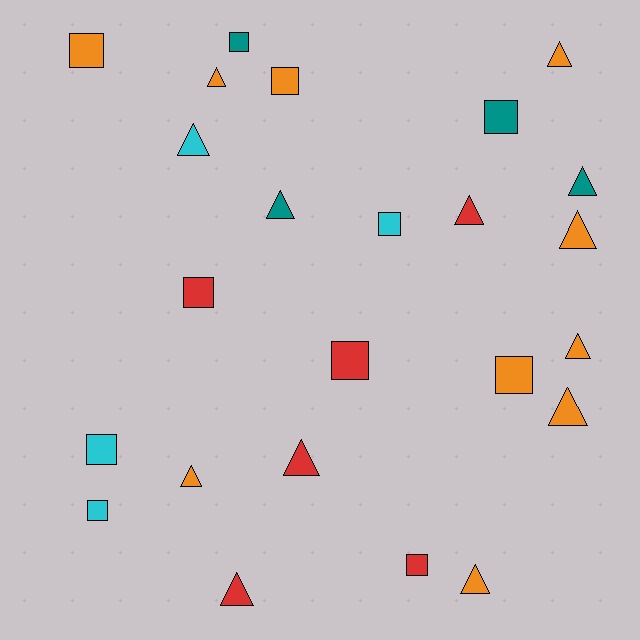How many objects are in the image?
There are 24 objects.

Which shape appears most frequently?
Triangle, with 13 objects.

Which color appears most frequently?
Orange, with 10 objects.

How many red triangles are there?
There are 3 red triangles.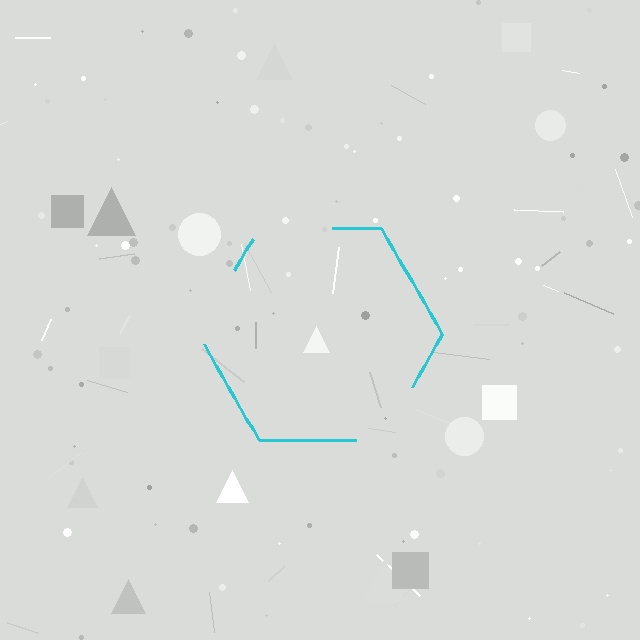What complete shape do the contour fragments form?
The contour fragments form a hexagon.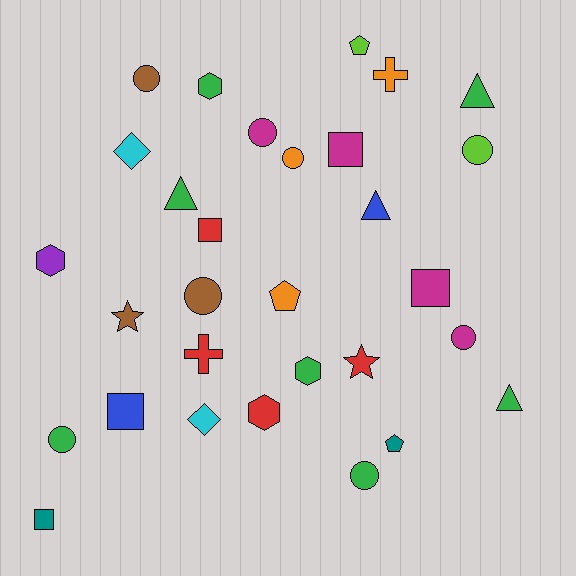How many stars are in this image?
There are 2 stars.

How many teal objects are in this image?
There are 2 teal objects.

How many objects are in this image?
There are 30 objects.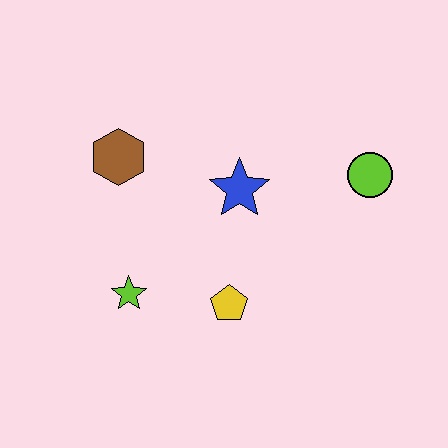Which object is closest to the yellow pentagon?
The lime star is closest to the yellow pentagon.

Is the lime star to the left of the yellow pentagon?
Yes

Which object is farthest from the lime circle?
The lime star is farthest from the lime circle.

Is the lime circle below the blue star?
No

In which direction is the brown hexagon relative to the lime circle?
The brown hexagon is to the left of the lime circle.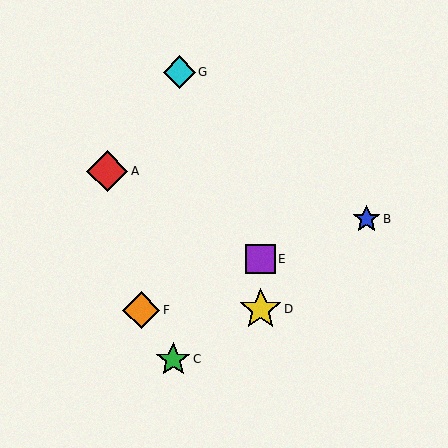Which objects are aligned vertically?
Objects D, E are aligned vertically.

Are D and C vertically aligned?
No, D is at x≈261 and C is at x≈173.